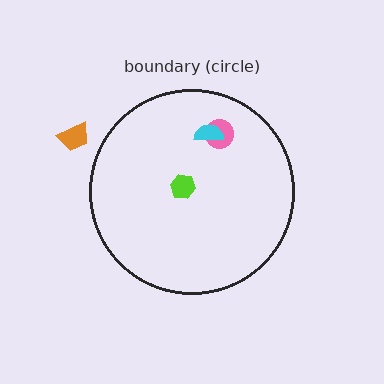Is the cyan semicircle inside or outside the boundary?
Inside.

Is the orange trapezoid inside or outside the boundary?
Outside.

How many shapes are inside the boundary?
3 inside, 1 outside.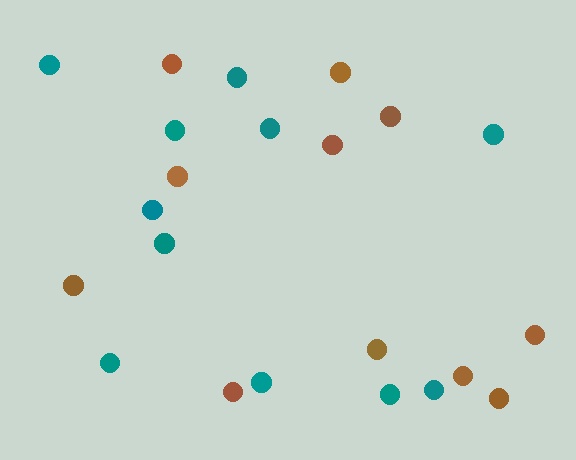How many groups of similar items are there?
There are 2 groups: one group of teal circles (11) and one group of brown circles (11).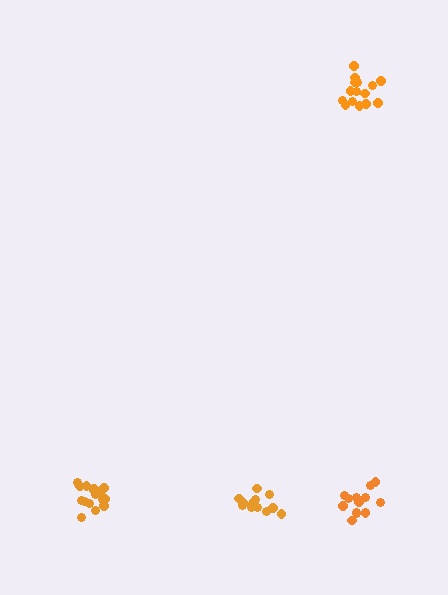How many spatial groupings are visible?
There are 4 spatial groupings.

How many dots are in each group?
Group 1: 17 dots, Group 2: 14 dots, Group 3: 15 dots, Group 4: 14 dots (60 total).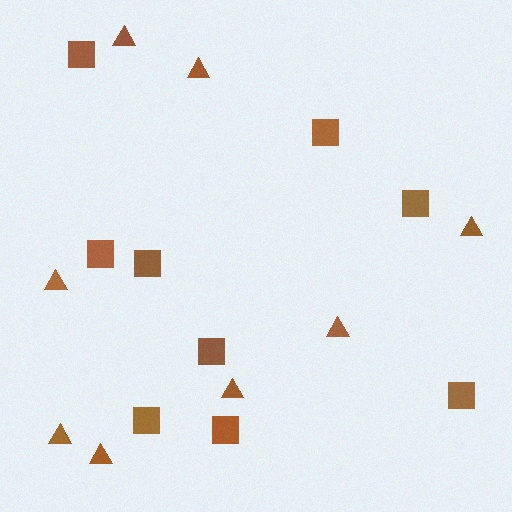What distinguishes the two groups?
There are 2 groups: one group of triangles (8) and one group of squares (9).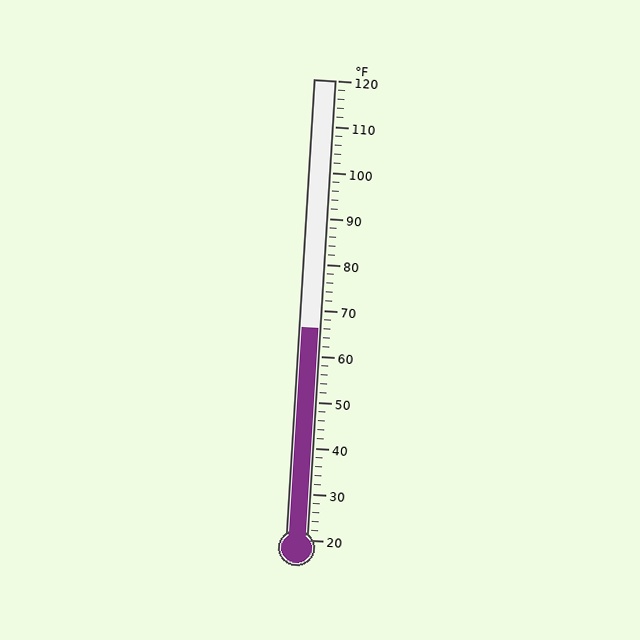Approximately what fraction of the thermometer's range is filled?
The thermometer is filled to approximately 45% of its range.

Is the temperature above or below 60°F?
The temperature is above 60°F.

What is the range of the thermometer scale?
The thermometer scale ranges from 20°F to 120°F.